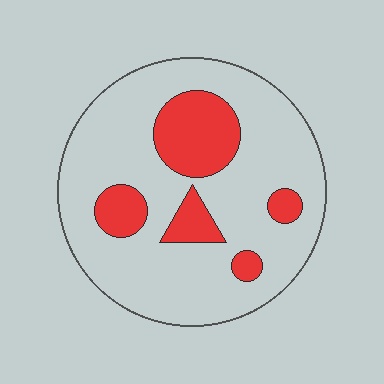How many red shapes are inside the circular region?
5.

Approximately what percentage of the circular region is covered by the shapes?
Approximately 20%.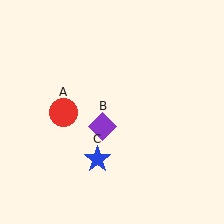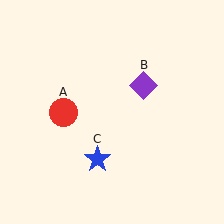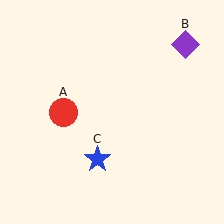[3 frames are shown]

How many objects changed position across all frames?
1 object changed position: purple diamond (object B).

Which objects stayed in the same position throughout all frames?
Red circle (object A) and blue star (object C) remained stationary.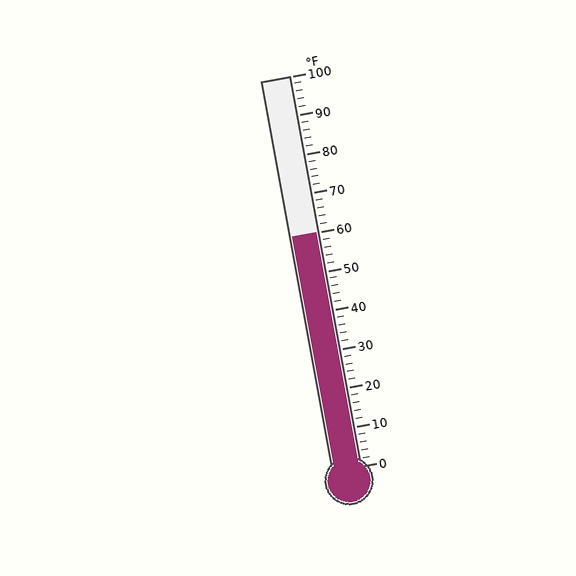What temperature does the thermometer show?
The thermometer shows approximately 60°F.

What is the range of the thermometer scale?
The thermometer scale ranges from 0°F to 100°F.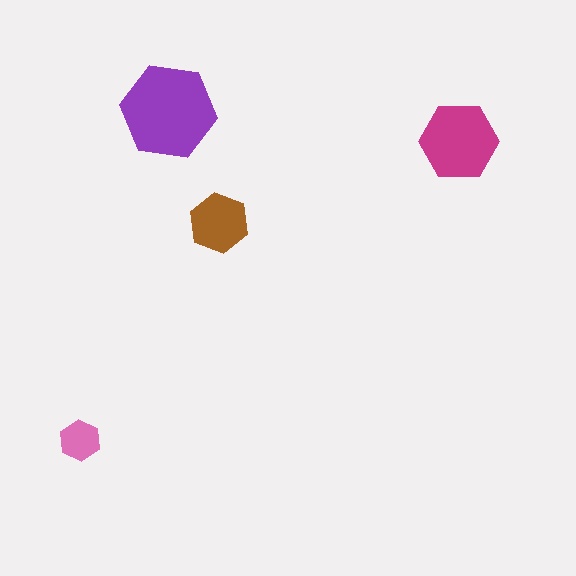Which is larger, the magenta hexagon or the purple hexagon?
The purple one.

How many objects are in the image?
There are 4 objects in the image.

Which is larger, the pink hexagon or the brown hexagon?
The brown one.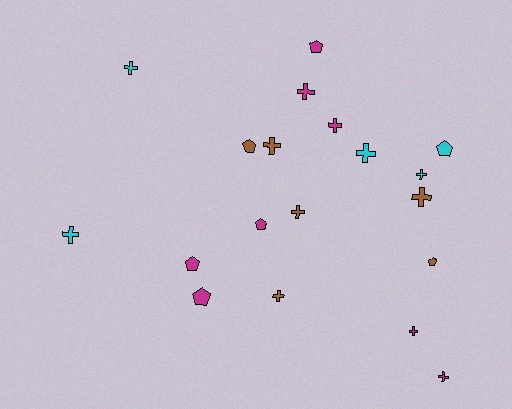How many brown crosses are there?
There are 4 brown crosses.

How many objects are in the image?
There are 19 objects.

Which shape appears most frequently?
Cross, with 12 objects.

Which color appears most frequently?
Magenta, with 8 objects.